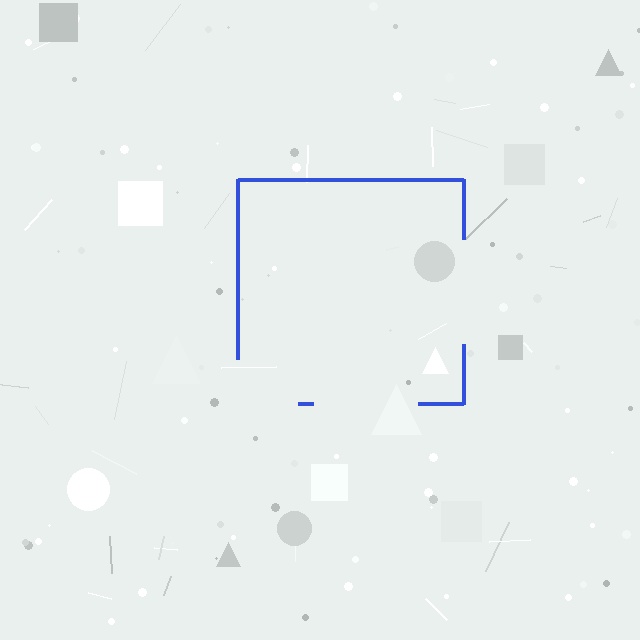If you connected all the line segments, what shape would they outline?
They would outline a square.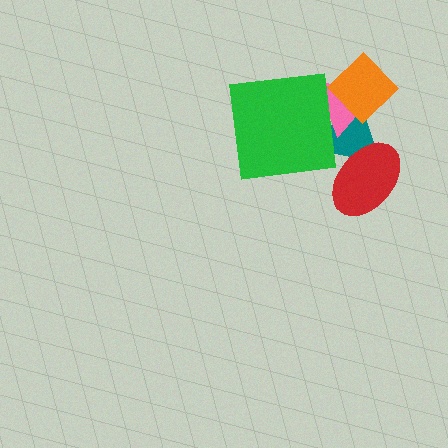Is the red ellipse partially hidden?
No, no other shape covers it.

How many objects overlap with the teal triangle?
4 objects overlap with the teal triangle.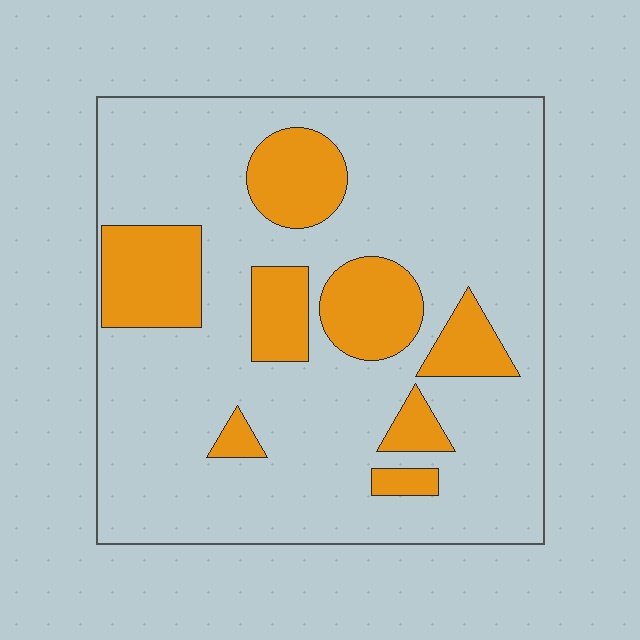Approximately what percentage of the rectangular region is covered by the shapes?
Approximately 20%.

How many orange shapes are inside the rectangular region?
8.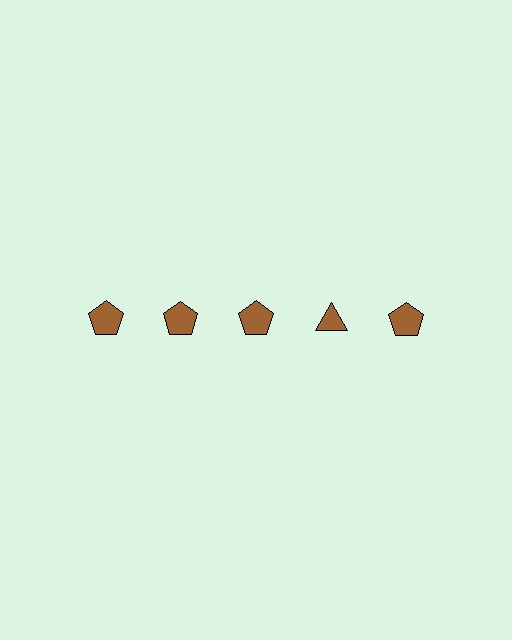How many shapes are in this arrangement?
There are 5 shapes arranged in a grid pattern.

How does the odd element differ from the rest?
It has a different shape: triangle instead of pentagon.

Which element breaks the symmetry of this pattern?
The brown triangle in the top row, second from right column breaks the symmetry. All other shapes are brown pentagons.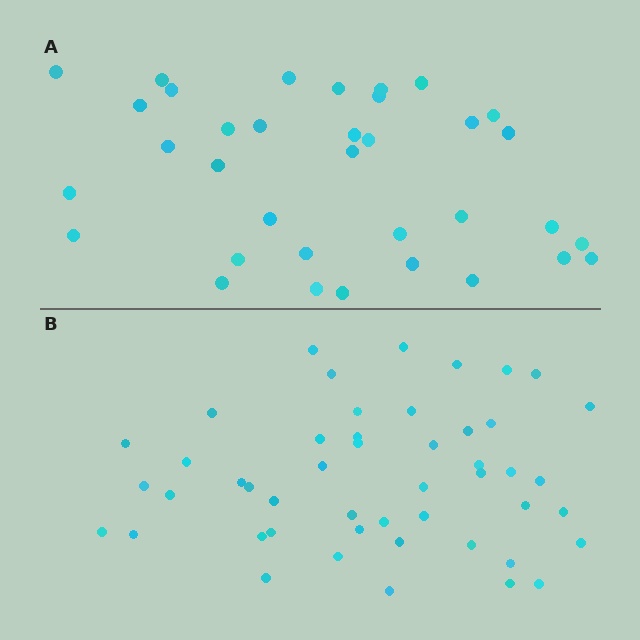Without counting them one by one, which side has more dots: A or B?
Region B (the bottom region) has more dots.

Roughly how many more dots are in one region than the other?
Region B has approximately 15 more dots than region A.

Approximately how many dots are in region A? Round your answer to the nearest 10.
About 40 dots. (The exact count is 35, which rounds to 40.)